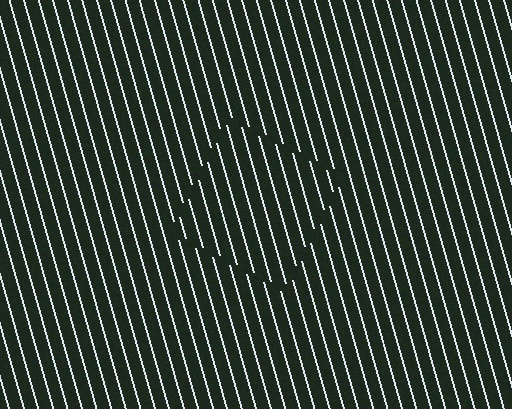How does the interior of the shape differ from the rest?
The interior of the shape contains the same grating, shifted by half a period — the contour is defined by the phase discontinuity where line-ends from the inner and outer gratings abut.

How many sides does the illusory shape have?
4 sides — the line-ends trace a square.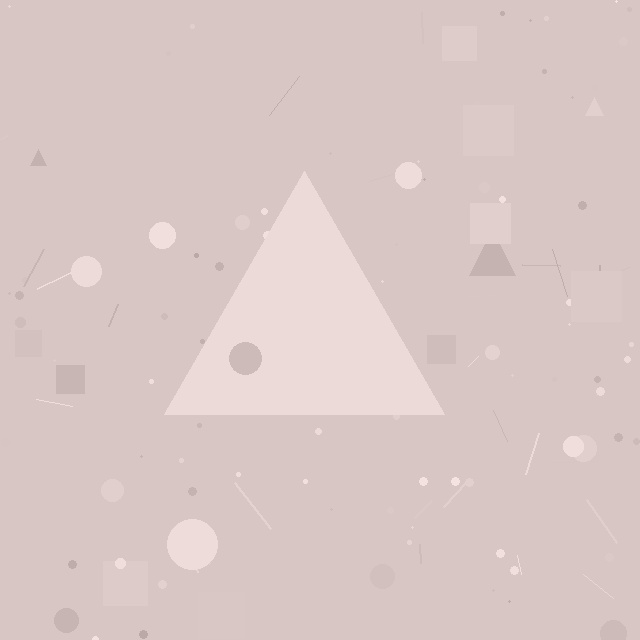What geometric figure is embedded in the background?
A triangle is embedded in the background.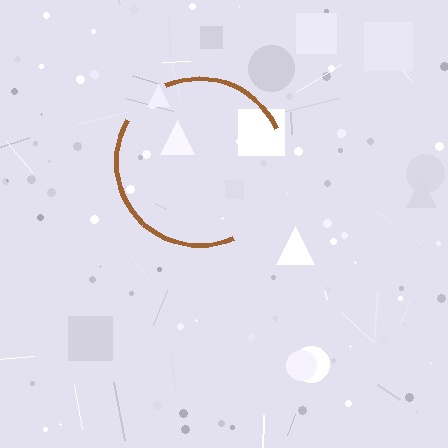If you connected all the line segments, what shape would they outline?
They would outline a circle.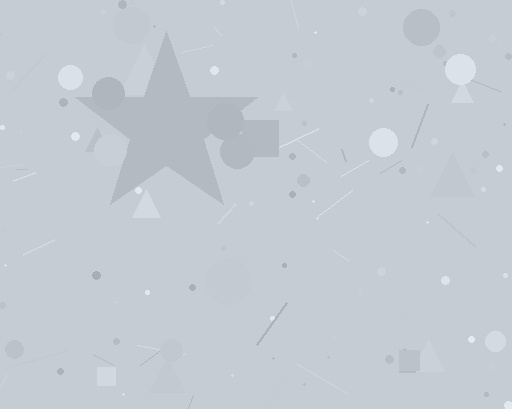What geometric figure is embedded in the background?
A star is embedded in the background.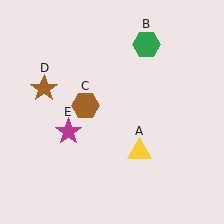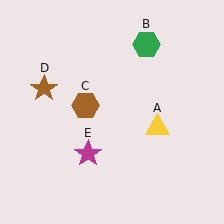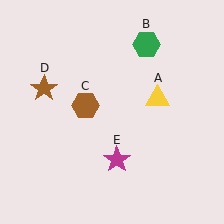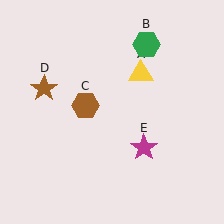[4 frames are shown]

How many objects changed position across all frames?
2 objects changed position: yellow triangle (object A), magenta star (object E).